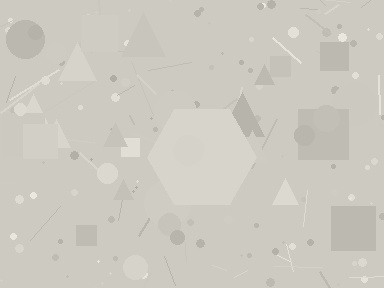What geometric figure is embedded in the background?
A hexagon is embedded in the background.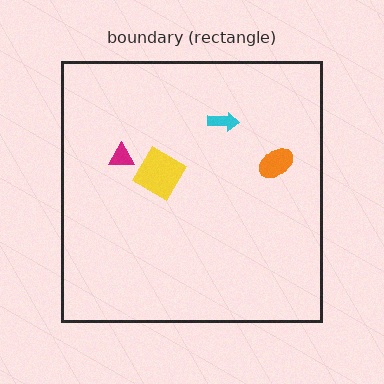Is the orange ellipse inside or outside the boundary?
Inside.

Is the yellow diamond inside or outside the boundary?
Inside.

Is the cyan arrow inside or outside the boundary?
Inside.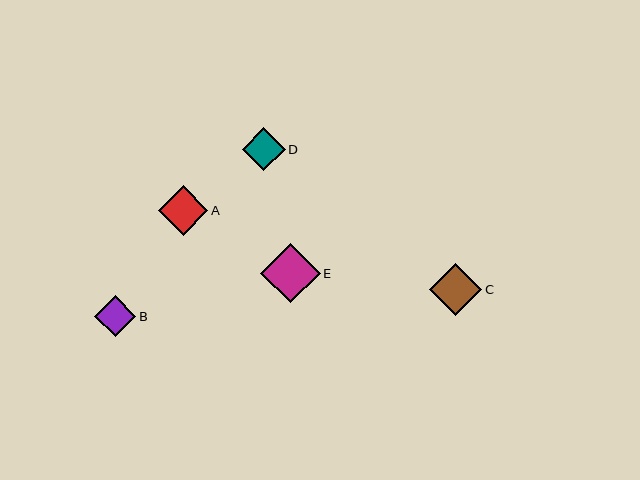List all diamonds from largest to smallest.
From largest to smallest: E, C, A, D, B.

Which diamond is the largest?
Diamond E is the largest with a size of approximately 60 pixels.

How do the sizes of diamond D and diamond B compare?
Diamond D and diamond B are approximately the same size.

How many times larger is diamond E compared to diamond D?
Diamond E is approximately 1.4 times the size of diamond D.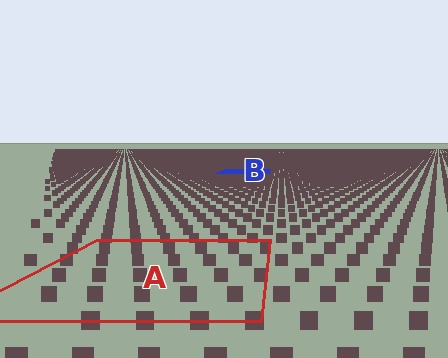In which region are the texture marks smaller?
The texture marks are smaller in region B, because it is farther away.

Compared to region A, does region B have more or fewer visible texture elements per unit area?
Region B has more texture elements per unit area — they are packed more densely because it is farther away.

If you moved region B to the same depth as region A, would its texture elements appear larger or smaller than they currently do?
They would appear larger. At a closer depth, the same texture elements are projected at a bigger on-screen size.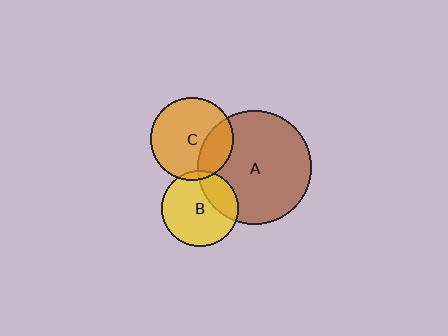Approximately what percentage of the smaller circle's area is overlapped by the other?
Approximately 5%.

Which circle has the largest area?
Circle A (brown).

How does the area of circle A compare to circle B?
Approximately 2.2 times.